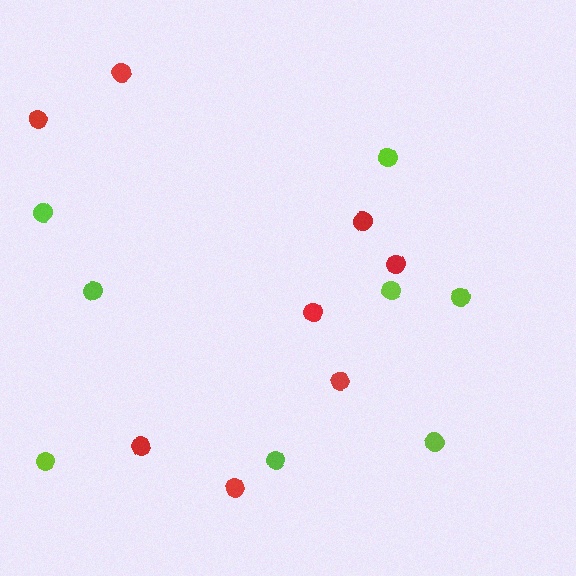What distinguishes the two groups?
There are 2 groups: one group of red circles (8) and one group of lime circles (8).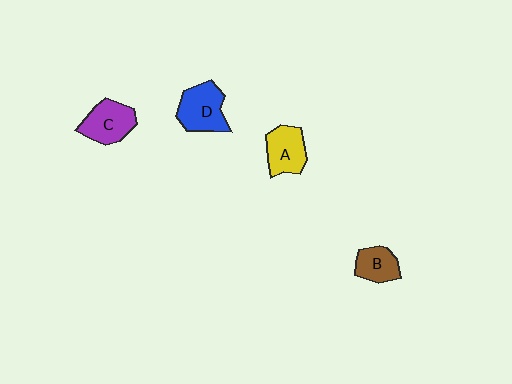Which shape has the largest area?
Shape D (blue).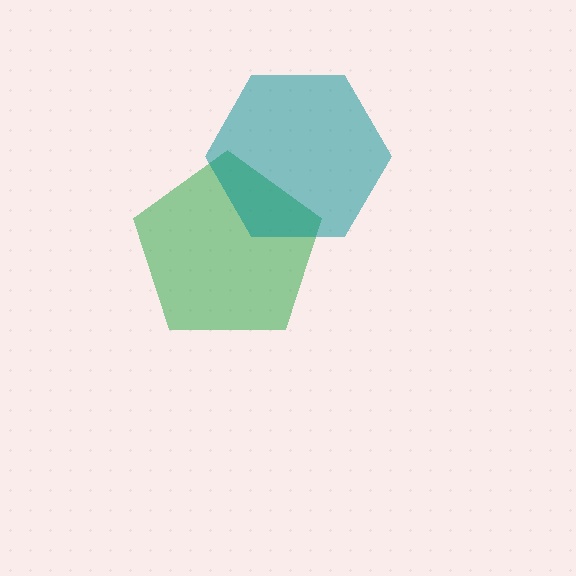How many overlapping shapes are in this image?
There are 2 overlapping shapes in the image.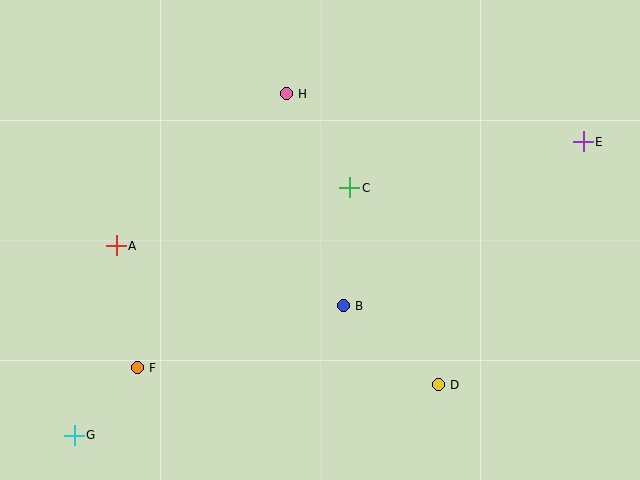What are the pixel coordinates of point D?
Point D is at (438, 385).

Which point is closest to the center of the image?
Point C at (350, 188) is closest to the center.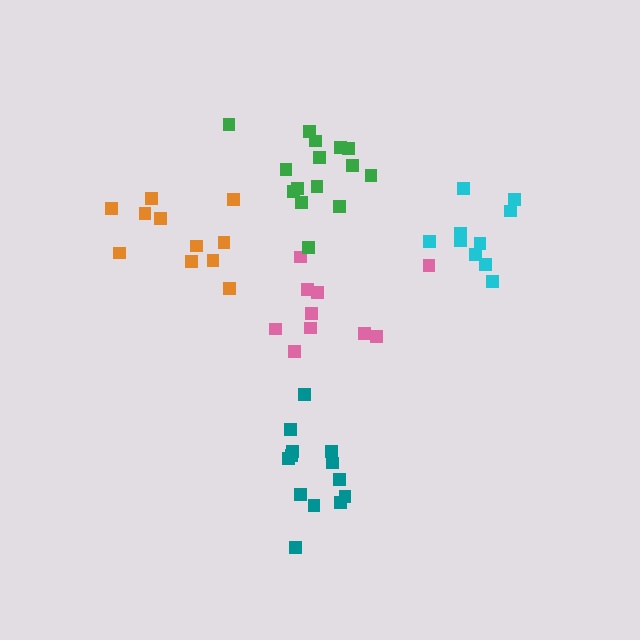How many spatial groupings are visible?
There are 5 spatial groupings.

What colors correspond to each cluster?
The clusters are colored: teal, pink, orange, green, cyan.